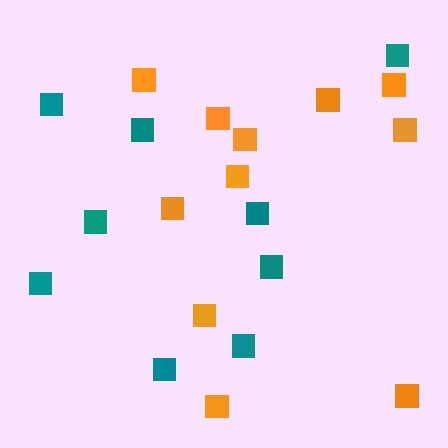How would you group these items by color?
There are 2 groups: one group of teal squares (9) and one group of orange squares (11).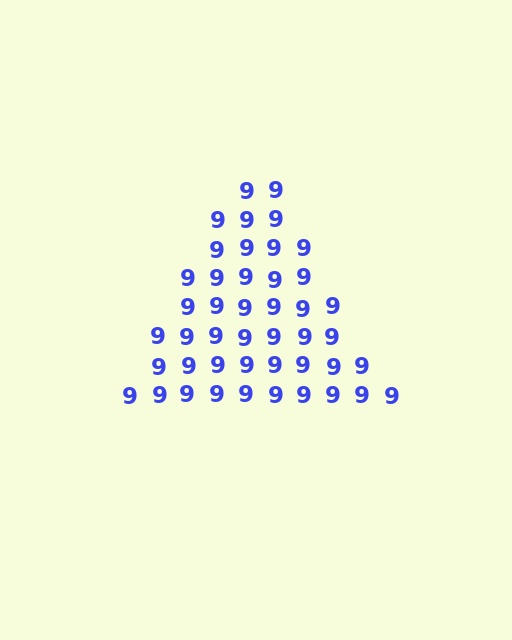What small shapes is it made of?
It is made of small digit 9's.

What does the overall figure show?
The overall figure shows a triangle.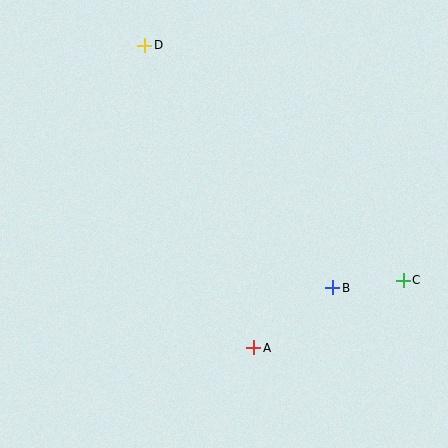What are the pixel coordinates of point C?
Point C is at (403, 280).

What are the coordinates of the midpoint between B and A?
The midpoint between B and A is at (293, 318).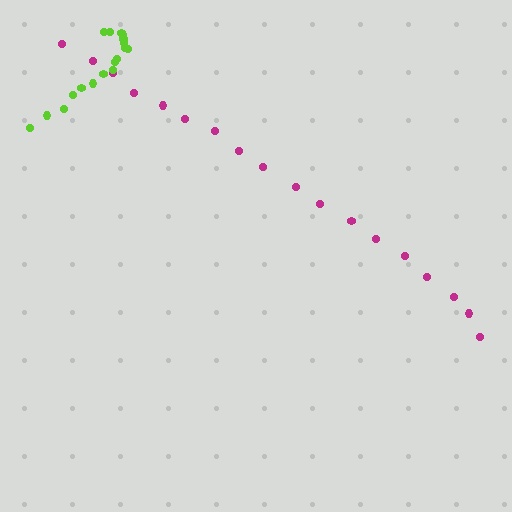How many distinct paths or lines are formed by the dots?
There are 2 distinct paths.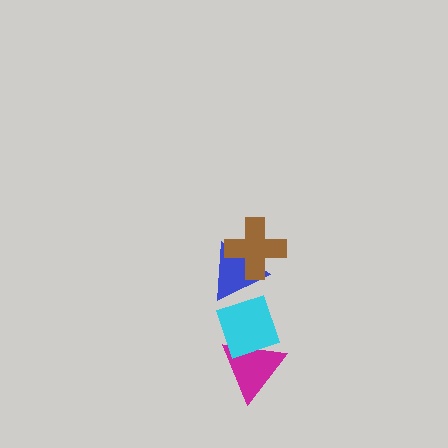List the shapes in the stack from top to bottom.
From top to bottom: the brown cross, the blue triangle, the cyan diamond, the magenta triangle.